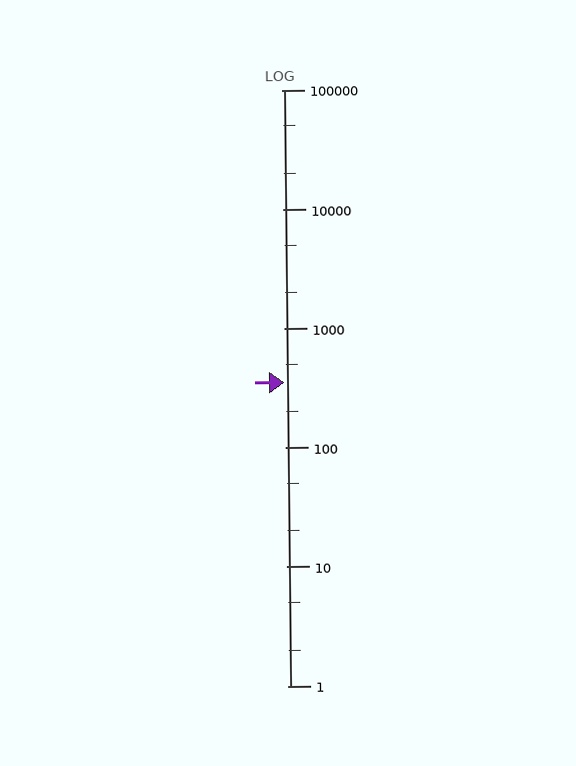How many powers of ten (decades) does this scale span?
The scale spans 5 decades, from 1 to 100000.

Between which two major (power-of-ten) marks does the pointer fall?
The pointer is between 100 and 1000.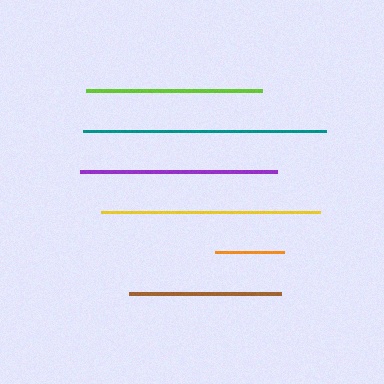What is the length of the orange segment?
The orange segment is approximately 69 pixels long.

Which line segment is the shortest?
The orange line is the shortest at approximately 69 pixels.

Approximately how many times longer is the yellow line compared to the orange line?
The yellow line is approximately 3.2 times the length of the orange line.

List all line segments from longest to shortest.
From longest to shortest: teal, yellow, purple, lime, brown, orange.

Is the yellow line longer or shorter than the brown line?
The yellow line is longer than the brown line.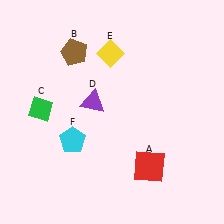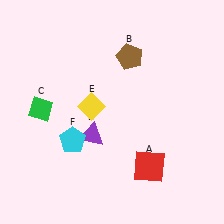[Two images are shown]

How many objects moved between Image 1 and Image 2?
3 objects moved between the two images.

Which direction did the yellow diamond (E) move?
The yellow diamond (E) moved down.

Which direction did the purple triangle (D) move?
The purple triangle (D) moved down.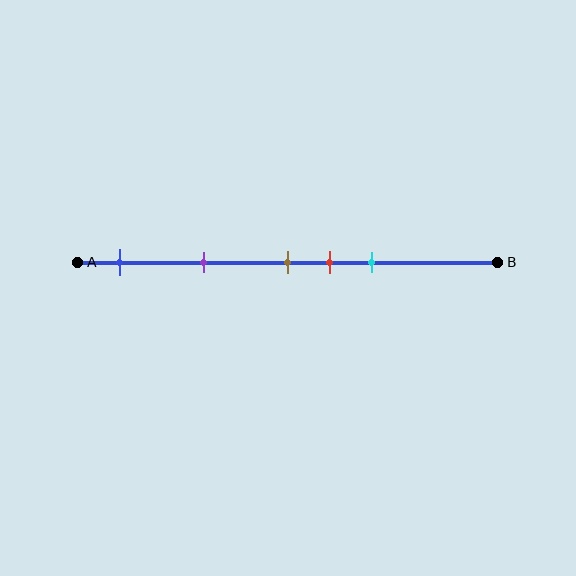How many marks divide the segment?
There are 5 marks dividing the segment.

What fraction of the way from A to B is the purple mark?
The purple mark is approximately 30% (0.3) of the way from A to B.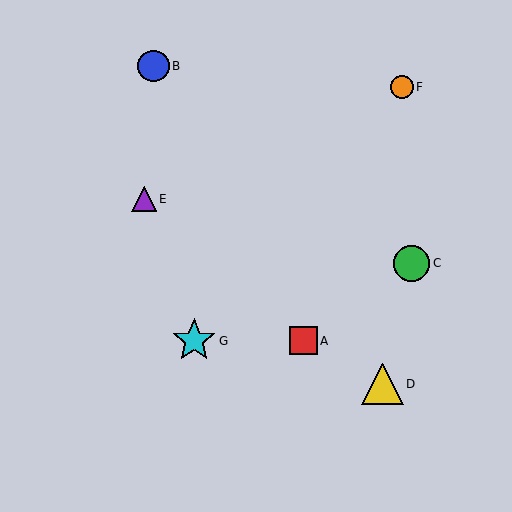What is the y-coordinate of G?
Object G is at y≈341.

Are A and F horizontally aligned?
No, A is at y≈341 and F is at y≈87.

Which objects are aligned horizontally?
Objects A, G are aligned horizontally.